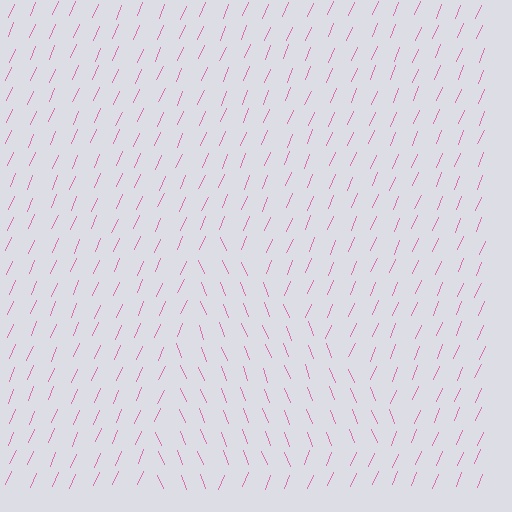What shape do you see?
I see a triangle.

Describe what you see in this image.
The image is filled with small pink line segments. A triangle region in the image has lines oriented differently from the surrounding lines, creating a visible texture boundary.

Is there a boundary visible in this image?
Yes, there is a texture boundary formed by a change in line orientation.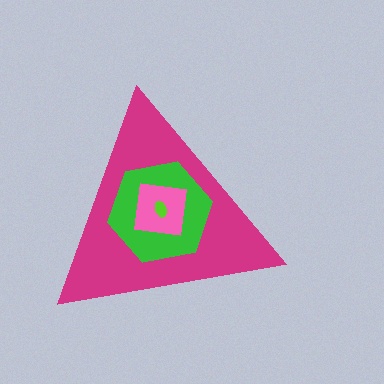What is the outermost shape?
The magenta triangle.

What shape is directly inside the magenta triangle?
The green hexagon.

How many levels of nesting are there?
4.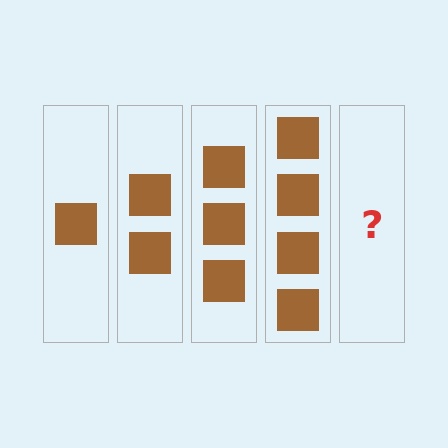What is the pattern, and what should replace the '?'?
The pattern is that each step adds one more square. The '?' should be 5 squares.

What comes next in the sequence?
The next element should be 5 squares.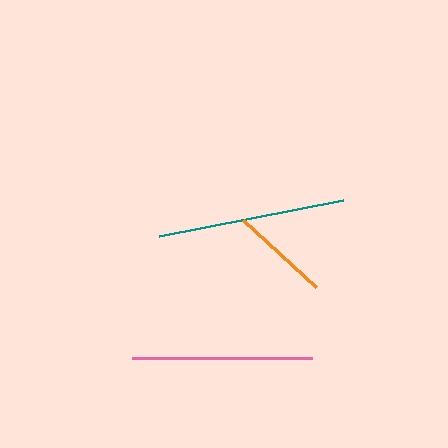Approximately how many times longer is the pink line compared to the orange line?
The pink line is approximately 1.8 times the length of the orange line.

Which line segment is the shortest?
The orange line is the shortest at approximately 100 pixels.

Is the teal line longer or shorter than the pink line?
The teal line is longer than the pink line.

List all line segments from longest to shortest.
From longest to shortest: teal, pink, orange.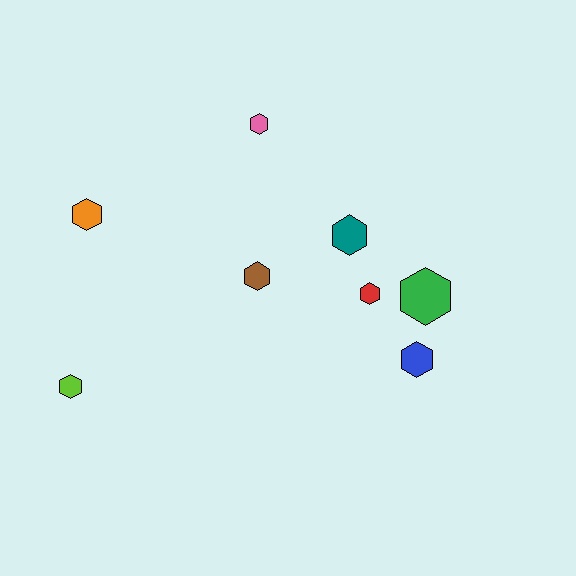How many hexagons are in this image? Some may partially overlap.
There are 8 hexagons.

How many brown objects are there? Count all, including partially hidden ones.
There is 1 brown object.